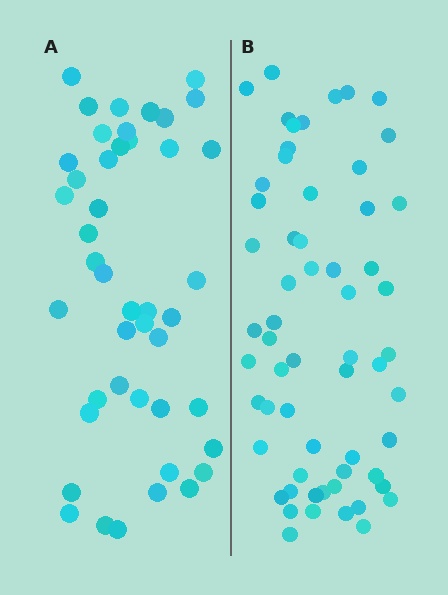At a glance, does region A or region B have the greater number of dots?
Region B (the right region) has more dots.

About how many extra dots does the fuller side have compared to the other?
Region B has approximately 15 more dots than region A.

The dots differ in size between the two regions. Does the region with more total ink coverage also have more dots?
No. Region A has more total ink coverage because its dots are larger, but region B actually contains more individual dots. Total area can be misleading — the number of items is what matters here.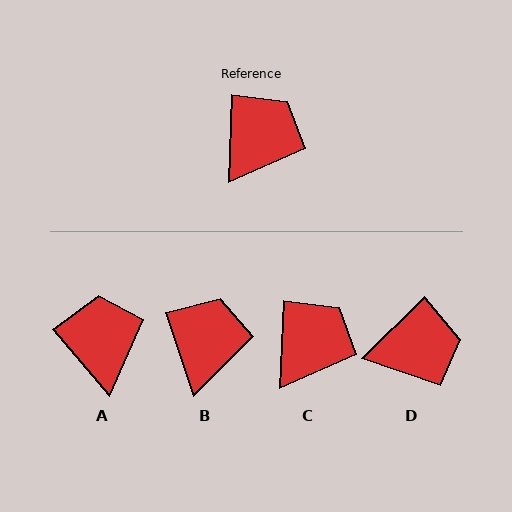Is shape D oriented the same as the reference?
No, it is off by about 43 degrees.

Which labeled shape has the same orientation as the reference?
C.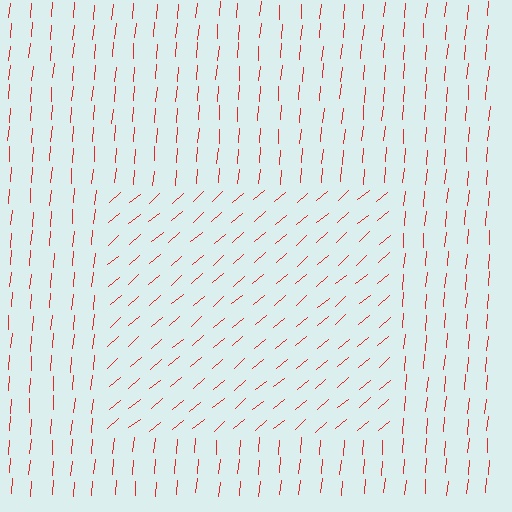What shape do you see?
I see a rectangle.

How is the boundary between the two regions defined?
The boundary is defined purely by a change in line orientation (approximately 45 degrees difference). All lines are the same color and thickness.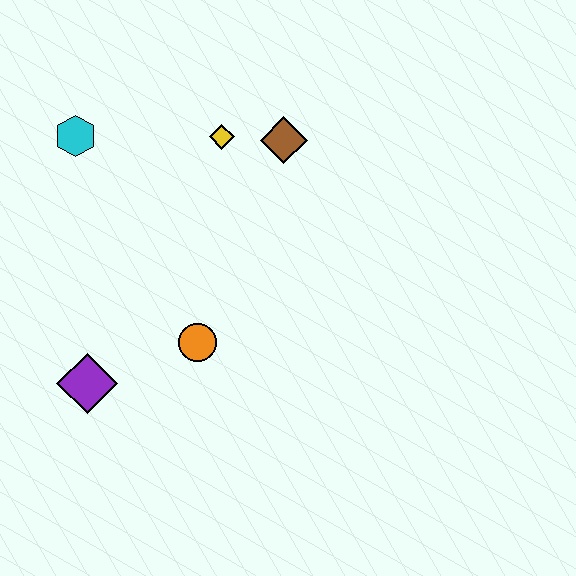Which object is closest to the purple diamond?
The orange circle is closest to the purple diamond.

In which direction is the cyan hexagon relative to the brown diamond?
The cyan hexagon is to the left of the brown diamond.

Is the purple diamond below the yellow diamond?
Yes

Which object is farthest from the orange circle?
The cyan hexagon is farthest from the orange circle.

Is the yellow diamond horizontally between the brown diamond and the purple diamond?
Yes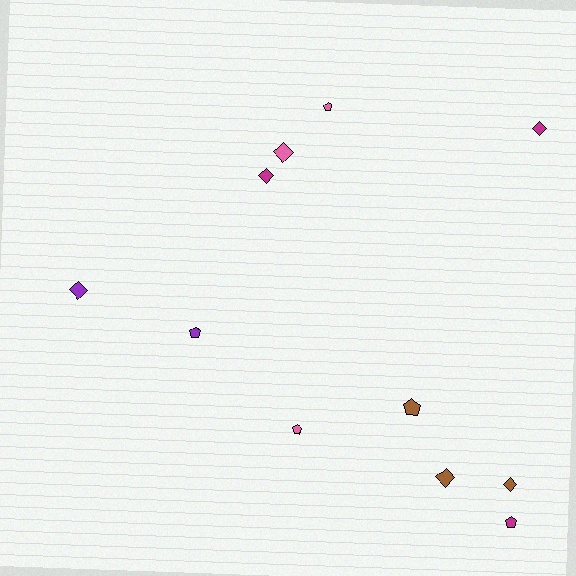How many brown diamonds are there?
There are 2 brown diamonds.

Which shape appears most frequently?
Diamond, with 6 objects.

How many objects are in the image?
There are 11 objects.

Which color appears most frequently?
Brown, with 3 objects.